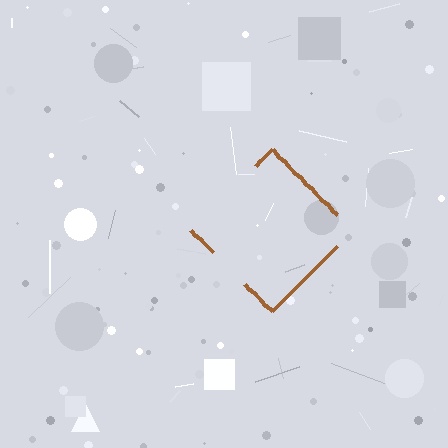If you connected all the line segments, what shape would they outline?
They would outline a diamond.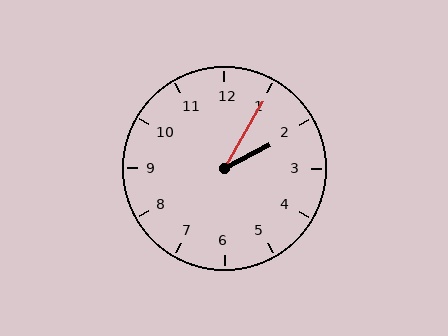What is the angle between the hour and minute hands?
Approximately 32 degrees.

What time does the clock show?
2:05.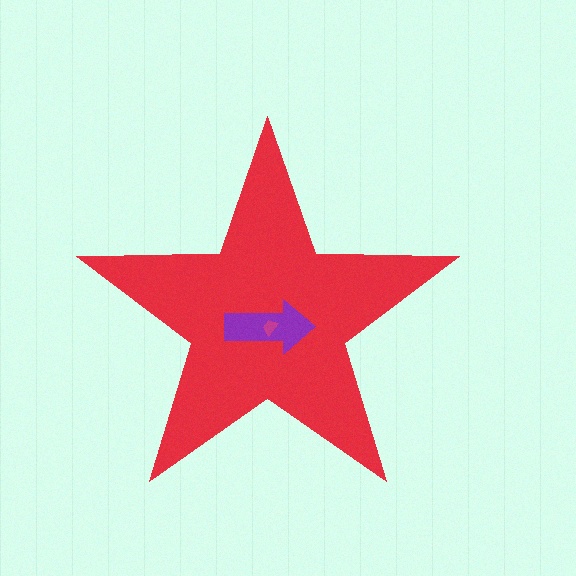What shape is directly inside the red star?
The purple arrow.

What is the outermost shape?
The red star.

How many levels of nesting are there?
3.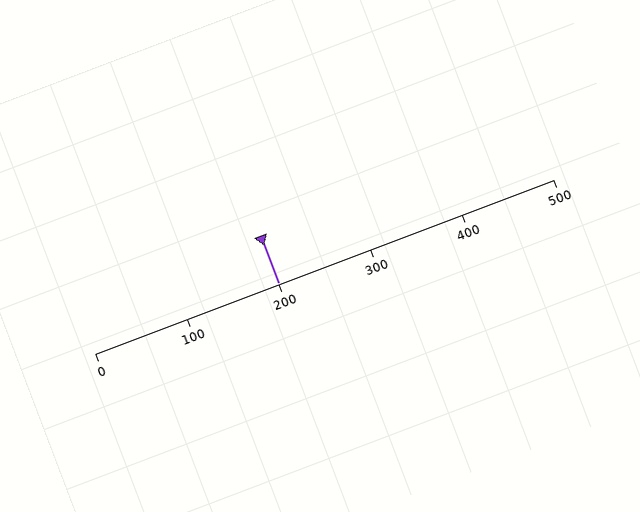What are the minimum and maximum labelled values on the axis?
The axis runs from 0 to 500.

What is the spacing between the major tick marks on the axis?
The major ticks are spaced 100 apart.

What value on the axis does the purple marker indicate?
The marker indicates approximately 200.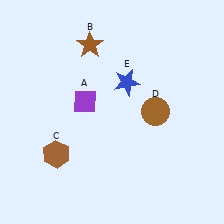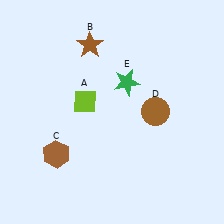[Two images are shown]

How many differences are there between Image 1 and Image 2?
There are 2 differences between the two images.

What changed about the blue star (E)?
In Image 1, E is blue. In Image 2, it changed to green.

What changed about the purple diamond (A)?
In Image 1, A is purple. In Image 2, it changed to lime.